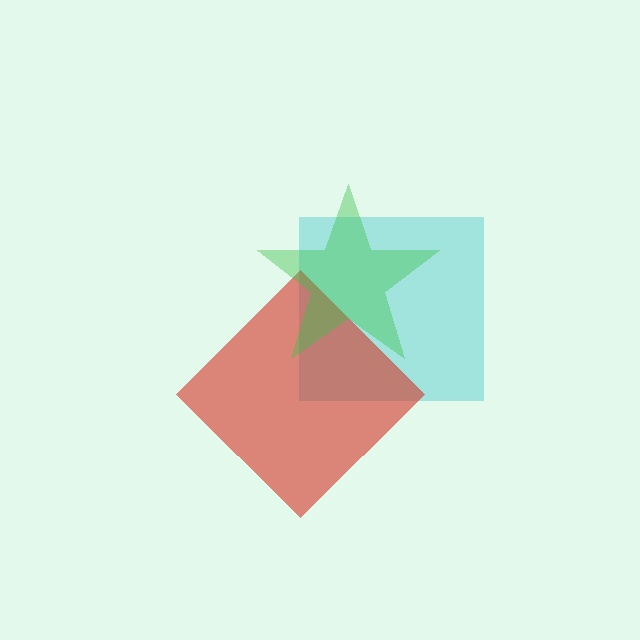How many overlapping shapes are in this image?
There are 3 overlapping shapes in the image.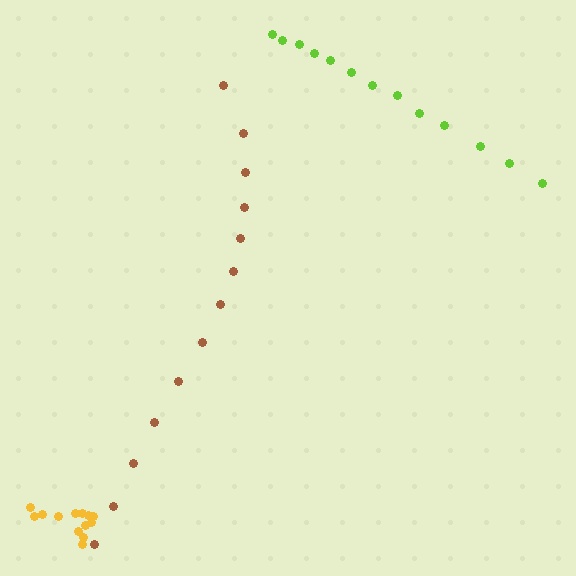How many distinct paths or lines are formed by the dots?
There are 3 distinct paths.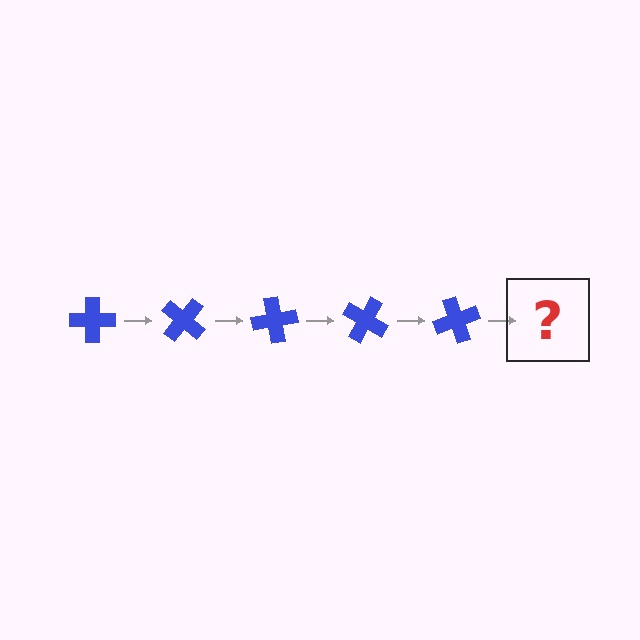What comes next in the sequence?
The next element should be a blue cross rotated 200 degrees.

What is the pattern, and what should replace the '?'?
The pattern is that the cross rotates 40 degrees each step. The '?' should be a blue cross rotated 200 degrees.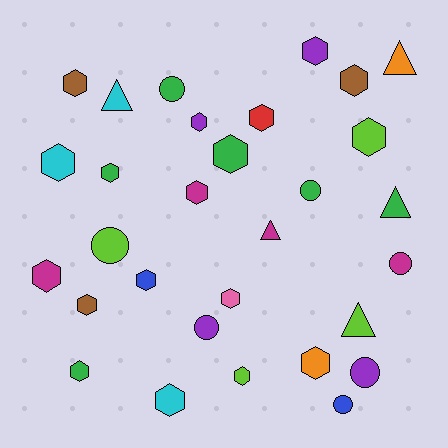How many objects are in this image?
There are 30 objects.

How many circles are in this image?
There are 7 circles.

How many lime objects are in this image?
There are 4 lime objects.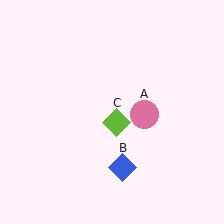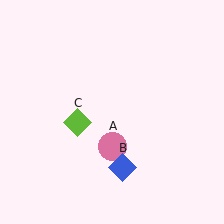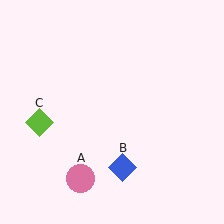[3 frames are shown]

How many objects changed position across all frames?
2 objects changed position: pink circle (object A), lime diamond (object C).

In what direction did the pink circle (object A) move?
The pink circle (object A) moved down and to the left.